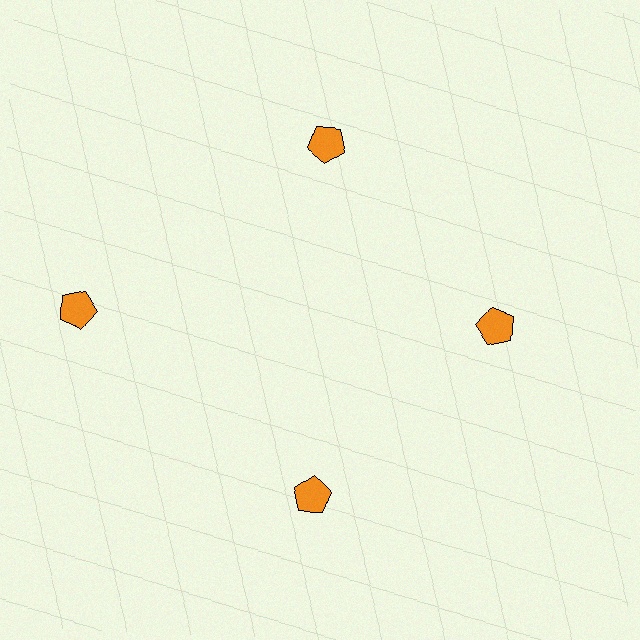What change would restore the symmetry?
The symmetry would be restored by moving it inward, back onto the ring so that all 4 pentagons sit at equal angles and equal distance from the center.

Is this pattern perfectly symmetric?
No. The 4 orange pentagons are arranged in a ring, but one element near the 9 o'clock position is pushed outward from the center, breaking the 4-fold rotational symmetry.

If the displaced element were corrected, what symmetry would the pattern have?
It would have 4-fold rotational symmetry — the pattern would map onto itself every 90 degrees.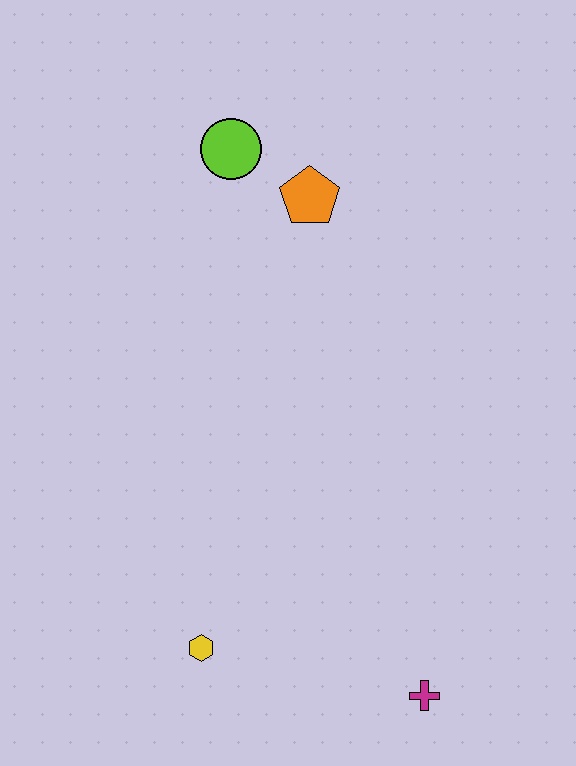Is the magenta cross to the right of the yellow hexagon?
Yes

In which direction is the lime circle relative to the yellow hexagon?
The lime circle is above the yellow hexagon.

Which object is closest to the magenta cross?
The yellow hexagon is closest to the magenta cross.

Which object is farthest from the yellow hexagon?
The lime circle is farthest from the yellow hexagon.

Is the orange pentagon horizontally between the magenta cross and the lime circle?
Yes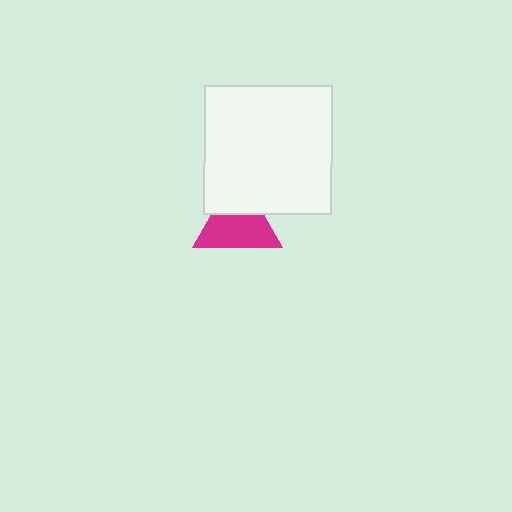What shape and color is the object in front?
The object in front is a white square.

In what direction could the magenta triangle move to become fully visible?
The magenta triangle could move down. That would shift it out from behind the white square entirely.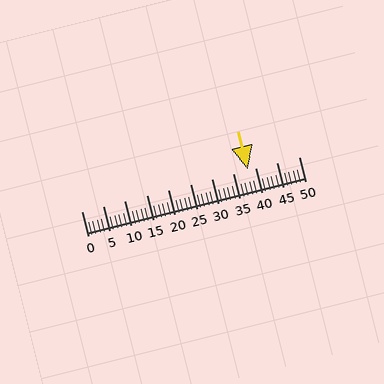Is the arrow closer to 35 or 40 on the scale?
The arrow is closer to 40.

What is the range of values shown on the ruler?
The ruler shows values from 0 to 50.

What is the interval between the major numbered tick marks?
The major tick marks are spaced 5 units apart.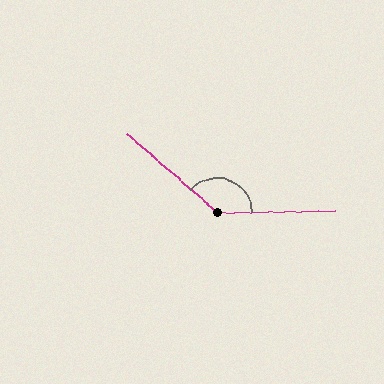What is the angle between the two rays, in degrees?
Approximately 137 degrees.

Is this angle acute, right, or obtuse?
It is obtuse.